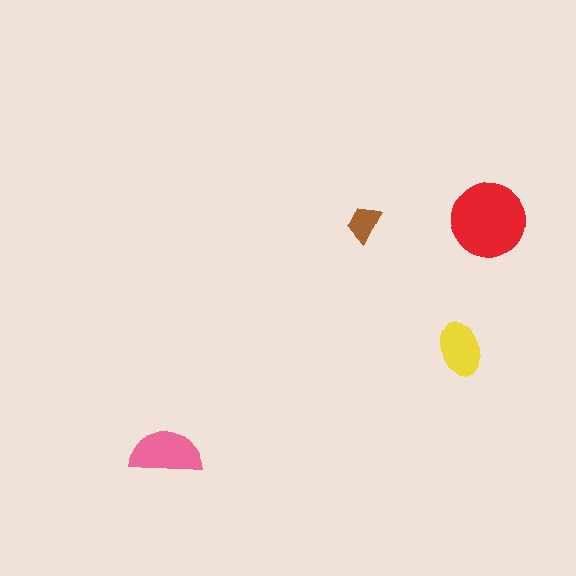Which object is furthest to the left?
The pink semicircle is leftmost.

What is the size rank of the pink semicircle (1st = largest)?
2nd.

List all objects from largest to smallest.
The red circle, the pink semicircle, the yellow ellipse, the brown trapezoid.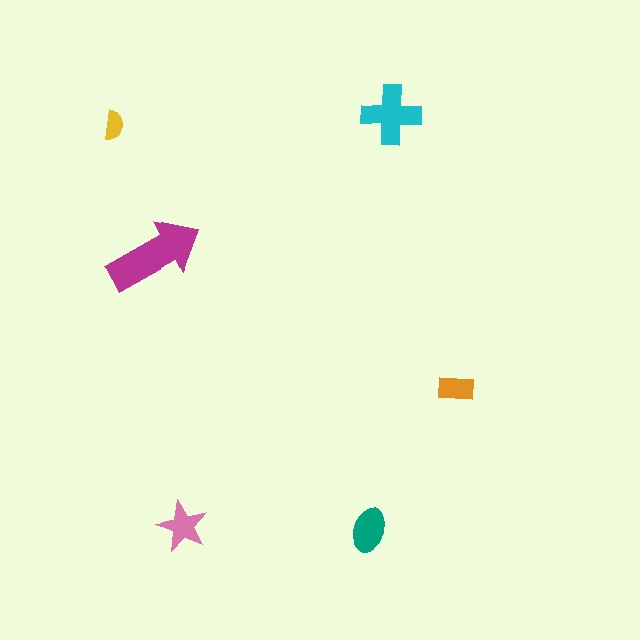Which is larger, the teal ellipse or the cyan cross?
The cyan cross.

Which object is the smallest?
The yellow semicircle.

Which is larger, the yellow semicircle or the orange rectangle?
The orange rectangle.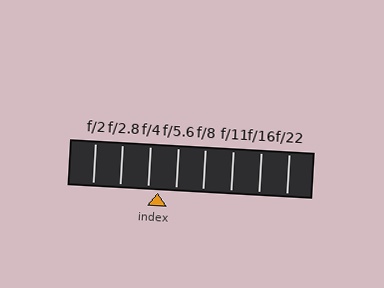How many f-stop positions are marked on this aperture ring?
There are 8 f-stop positions marked.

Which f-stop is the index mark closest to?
The index mark is closest to f/4.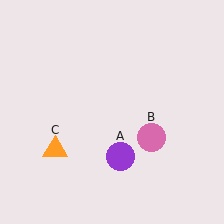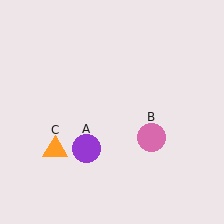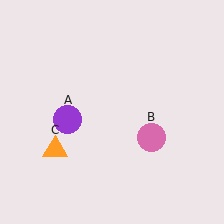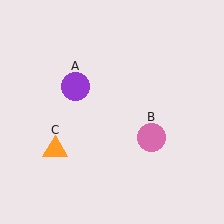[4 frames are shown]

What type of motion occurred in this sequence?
The purple circle (object A) rotated clockwise around the center of the scene.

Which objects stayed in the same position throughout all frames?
Pink circle (object B) and orange triangle (object C) remained stationary.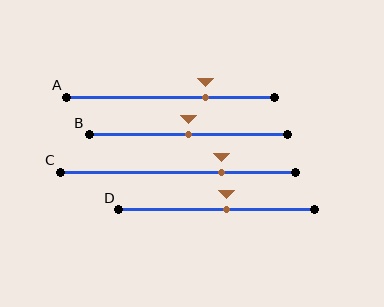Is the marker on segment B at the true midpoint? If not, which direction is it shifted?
Yes, the marker on segment B is at the true midpoint.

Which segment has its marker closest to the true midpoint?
Segment B has its marker closest to the true midpoint.